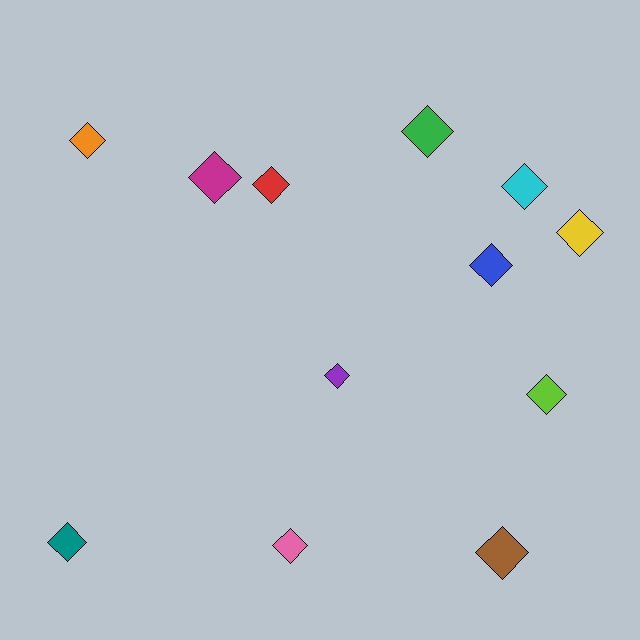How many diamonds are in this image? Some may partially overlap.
There are 12 diamonds.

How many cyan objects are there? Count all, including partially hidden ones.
There is 1 cyan object.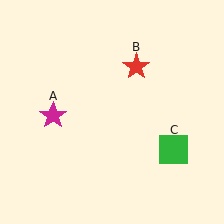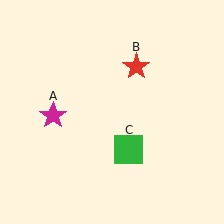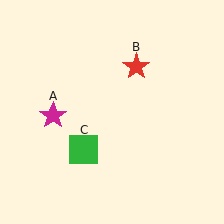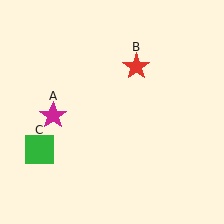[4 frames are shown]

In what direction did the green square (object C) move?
The green square (object C) moved left.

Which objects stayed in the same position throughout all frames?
Magenta star (object A) and red star (object B) remained stationary.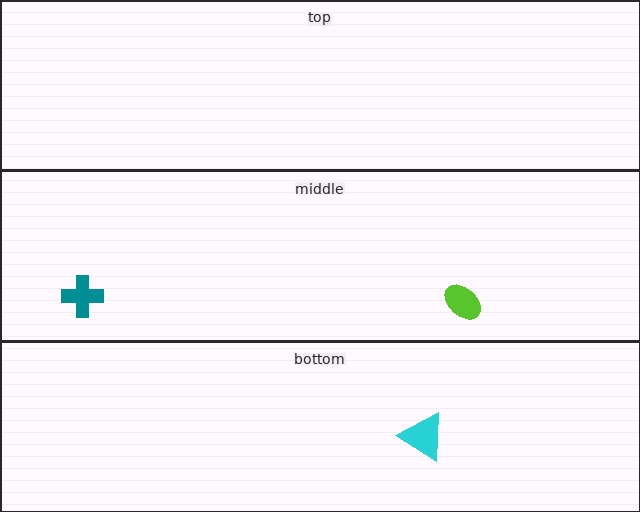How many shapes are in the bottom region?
1.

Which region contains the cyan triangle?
The bottom region.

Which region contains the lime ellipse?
The middle region.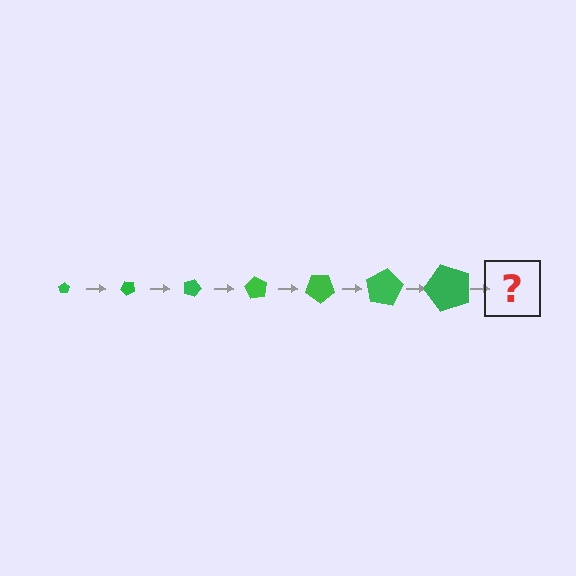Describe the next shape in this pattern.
It should be a pentagon, larger than the previous one and rotated 315 degrees from the start.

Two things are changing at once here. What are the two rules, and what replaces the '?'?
The two rules are that the pentagon grows larger each step and it rotates 45 degrees each step. The '?' should be a pentagon, larger than the previous one and rotated 315 degrees from the start.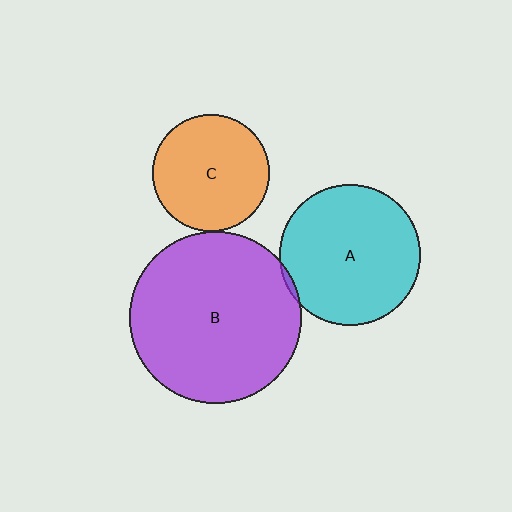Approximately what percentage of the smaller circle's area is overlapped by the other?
Approximately 5%.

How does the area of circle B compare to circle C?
Approximately 2.1 times.